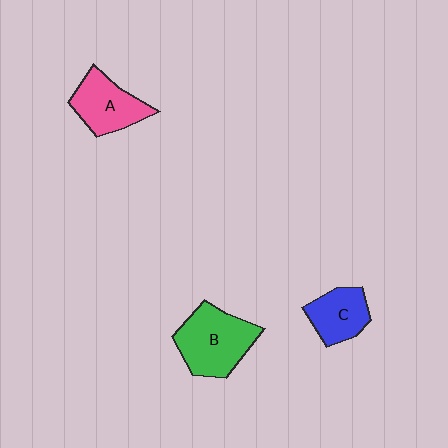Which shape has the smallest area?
Shape C (blue).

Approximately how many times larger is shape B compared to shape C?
Approximately 1.6 times.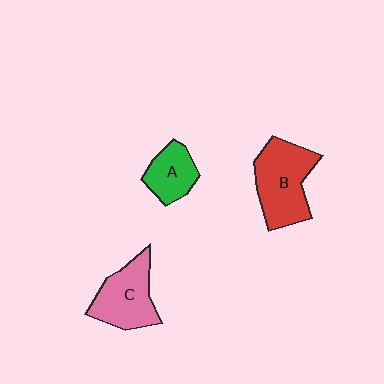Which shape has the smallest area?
Shape A (green).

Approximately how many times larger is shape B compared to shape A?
Approximately 1.8 times.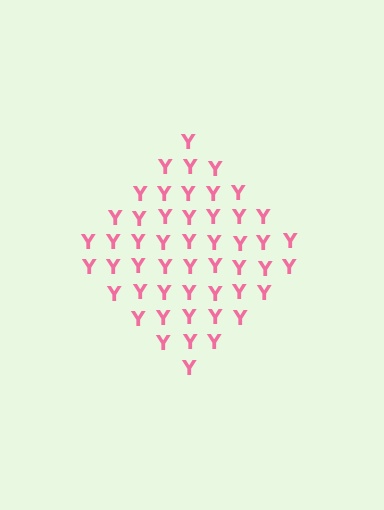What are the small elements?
The small elements are letter Y's.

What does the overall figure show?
The overall figure shows a diamond.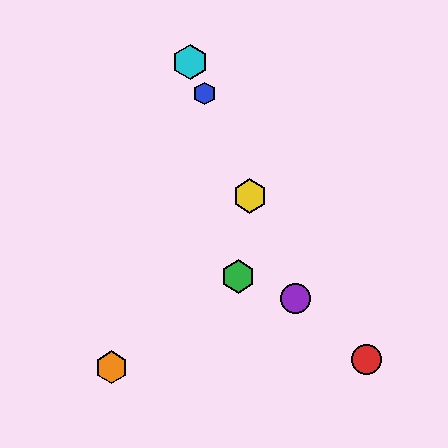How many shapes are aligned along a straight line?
4 shapes (the blue hexagon, the yellow hexagon, the purple circle, the cyan hexagon) are aligned along a straight line.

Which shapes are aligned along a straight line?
The blue hexagon, the yellow hexagon, the purple circle, the cyan hexagon are aligned along a straight line.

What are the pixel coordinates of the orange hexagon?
The orange hexagon is at (111, 367).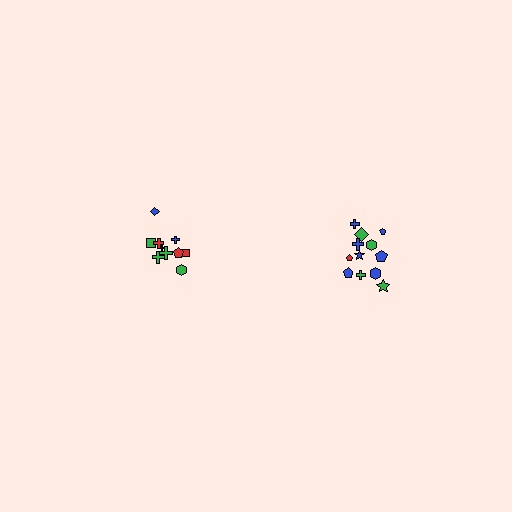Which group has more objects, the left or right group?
The right group.